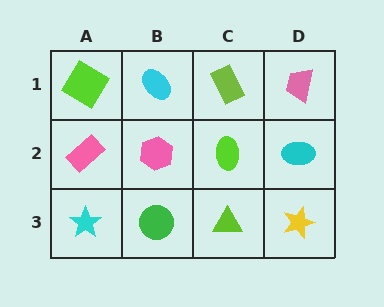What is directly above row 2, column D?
A pink trapezoid.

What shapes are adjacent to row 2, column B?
A cyan ellipse (row 1, column B), a green circle (row 3, column B), a pink rectangle (row 2, column A), a lime ellipse (row 2, column C).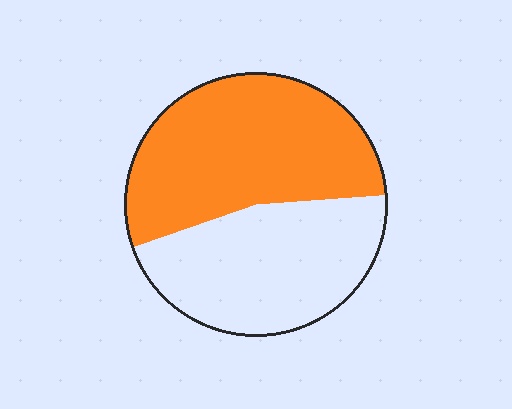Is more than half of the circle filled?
Yes.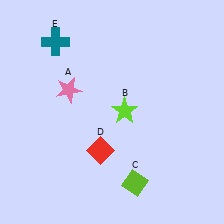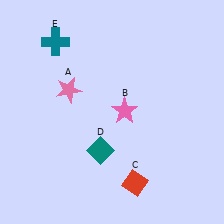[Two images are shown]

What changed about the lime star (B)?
In Image 1, B is lime. In Image 2, it changed to pink.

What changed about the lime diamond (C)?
In Image 1, C is lime. In Image 2, it changed to red.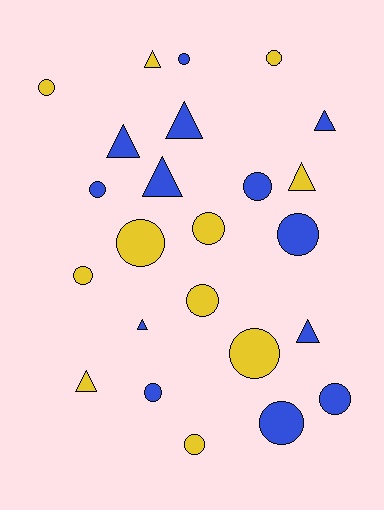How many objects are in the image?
There are 24 objects.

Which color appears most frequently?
Blue, with 13 objects.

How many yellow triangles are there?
There are 3 yellow triangles.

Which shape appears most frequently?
Circle, with 15 objects.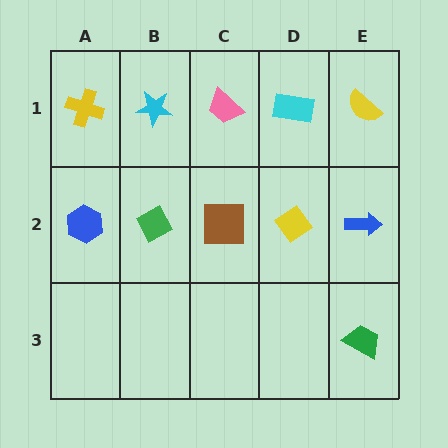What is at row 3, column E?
A green trapezoid.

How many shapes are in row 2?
5 shapes.